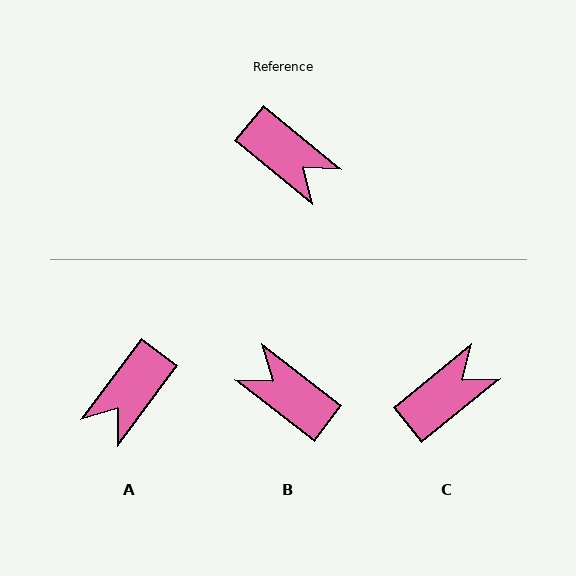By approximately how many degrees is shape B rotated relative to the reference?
Approximately 178 degrees clockwise.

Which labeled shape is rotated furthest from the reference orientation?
B, about 178 degrees away.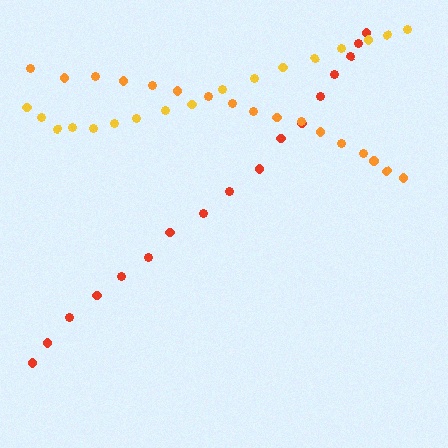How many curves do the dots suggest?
There are 3 distinct paths.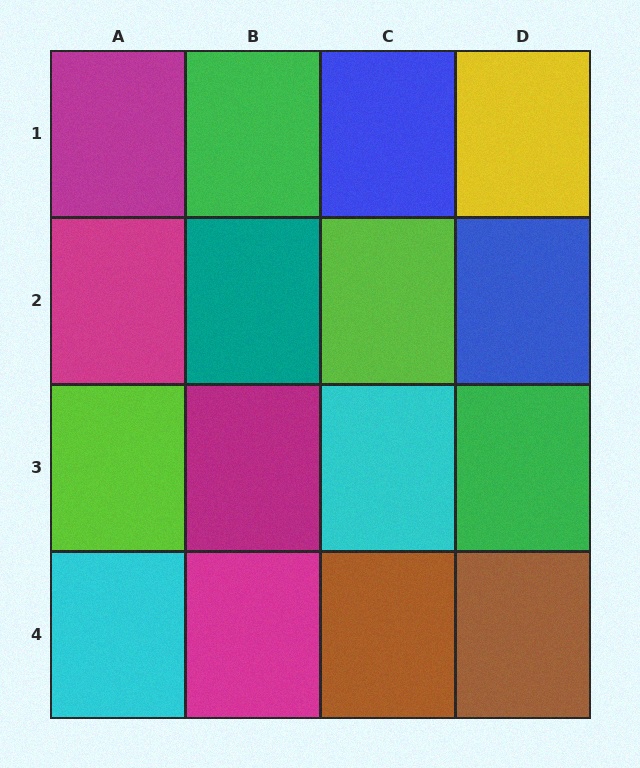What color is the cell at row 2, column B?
Teal.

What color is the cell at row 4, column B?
Magenta.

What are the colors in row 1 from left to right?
Magenta, green, blue, yellow.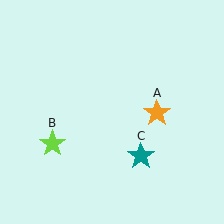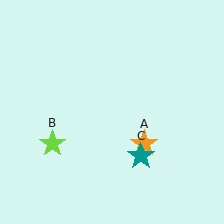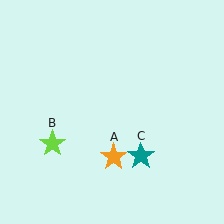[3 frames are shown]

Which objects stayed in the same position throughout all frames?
Lime star (object B) and teal star (object C) remained stationary.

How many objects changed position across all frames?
1 object changed position: orange star (object A).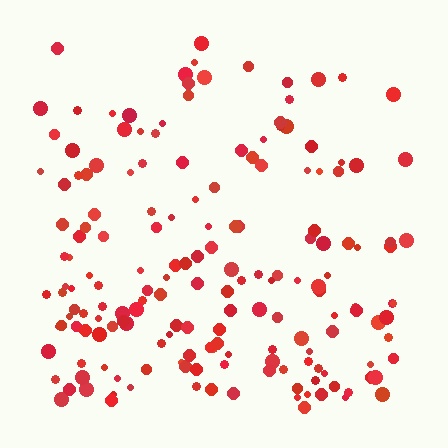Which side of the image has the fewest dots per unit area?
The top.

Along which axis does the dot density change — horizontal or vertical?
Vertical.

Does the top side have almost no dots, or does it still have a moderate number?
Still a moderate number, just noticeably fewer than the bottom.